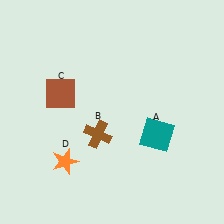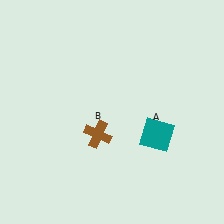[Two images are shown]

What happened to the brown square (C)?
The brown square (C) was removed in Image 2. It was in the top-left area of Image 1.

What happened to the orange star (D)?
The orange star (D) was removed in Image 2. It was in the bottom-left area of Image 1.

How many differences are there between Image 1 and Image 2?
There are 2 differences between the two images.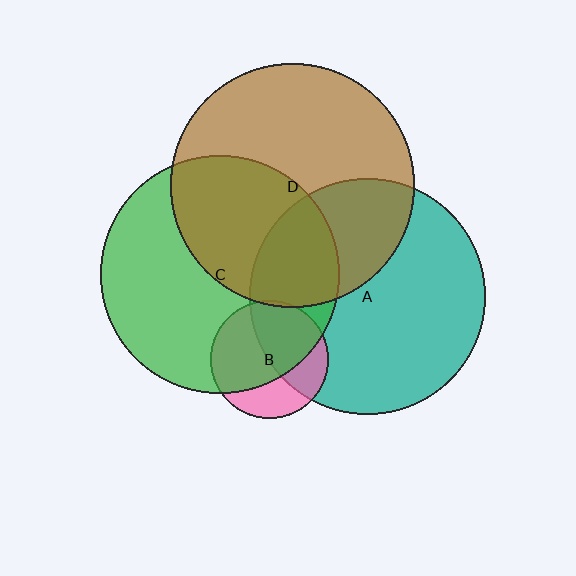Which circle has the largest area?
Circle D (brown).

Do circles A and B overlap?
Yes.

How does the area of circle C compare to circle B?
Approximately 4.1 times.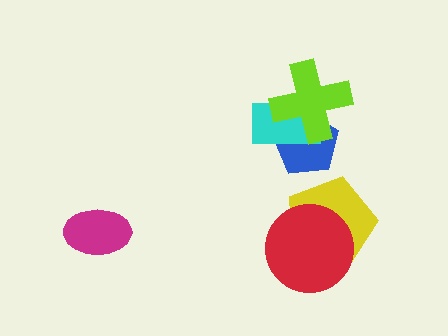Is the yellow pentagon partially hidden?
Yes, it is partially covered by another shape.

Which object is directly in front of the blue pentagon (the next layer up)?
The cyan rectangle is directly in front of the blue pentagon.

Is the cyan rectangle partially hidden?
Yes, it is partially covered by another shape.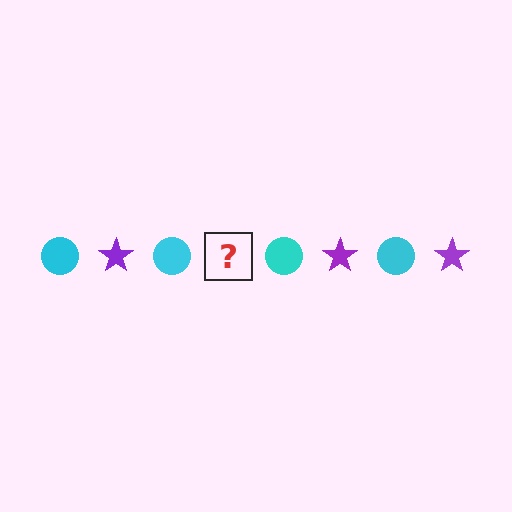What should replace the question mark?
The question mark should be replaced with a purple star.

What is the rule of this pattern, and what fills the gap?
The rule is that the pattern alternates between cyan circle and purple star. The gap should be filled with a purple star.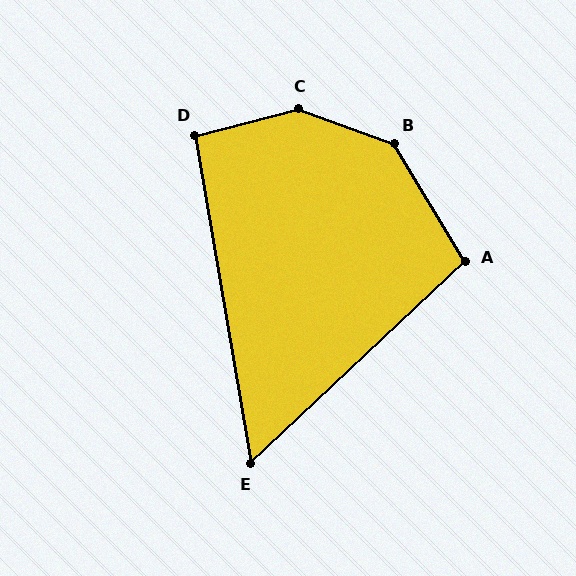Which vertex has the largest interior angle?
C, at approximately 146 degrees.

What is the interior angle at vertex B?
Approximately 141 degrees (obtuse).